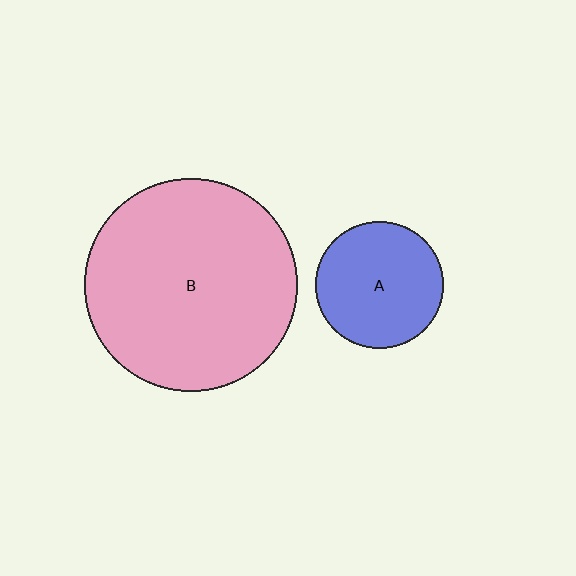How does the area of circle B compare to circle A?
Approximately 2.8 times.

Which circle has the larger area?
Circle B (pink).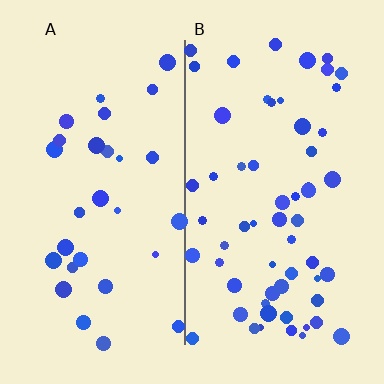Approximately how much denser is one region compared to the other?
Approximately 2.0× — region B over region A.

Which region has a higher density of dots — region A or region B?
B (the right).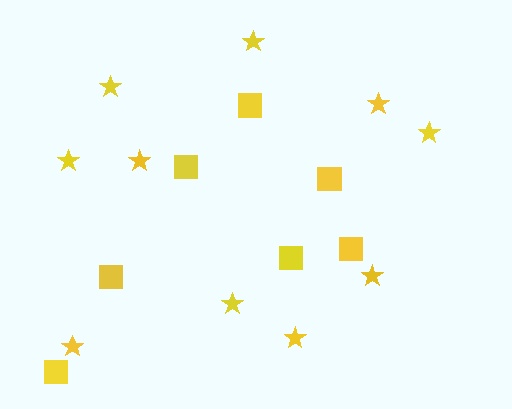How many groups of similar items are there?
There are 2 groups: one group of squares (7) and one group of stars (10).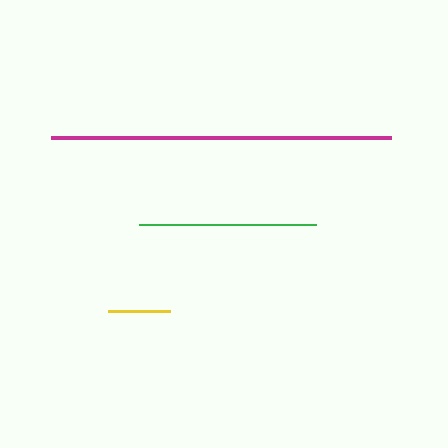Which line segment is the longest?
The magenta line is the longest at approximately 340 pixels.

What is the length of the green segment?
The green segment is approximately 176 pixels long.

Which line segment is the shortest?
The yellow line is the shortest at approximately 62 pixels.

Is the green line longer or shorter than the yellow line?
The green line is longer than the yellow line.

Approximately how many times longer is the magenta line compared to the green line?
The magenta line is approximately 1.9 times the length of the green line.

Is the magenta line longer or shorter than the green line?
The magenta line is longer than the green line.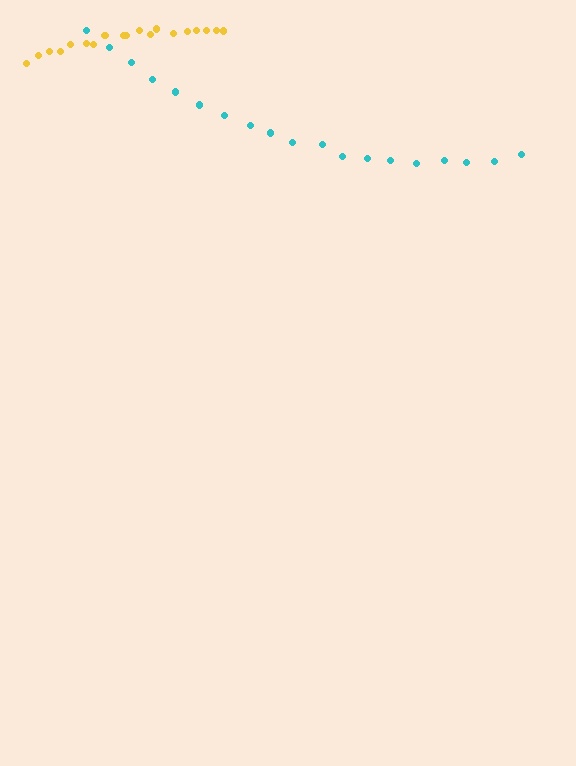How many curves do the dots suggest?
There are 2 distinct paths.